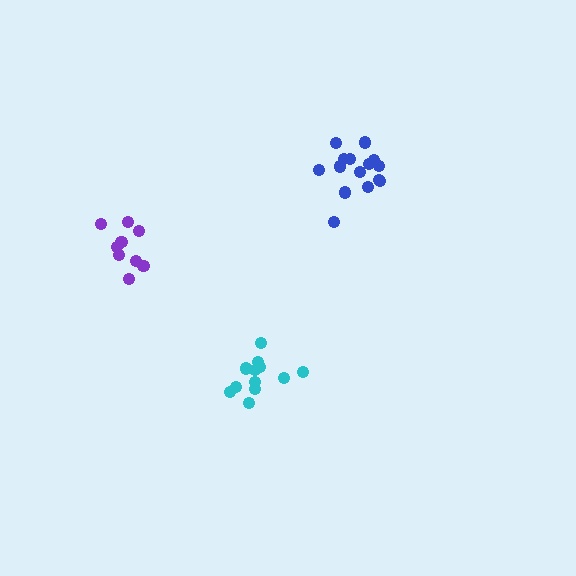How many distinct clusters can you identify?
There are 3 distinct clusters.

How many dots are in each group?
Group 1: 15 dots, Group 2: 10 dots, Group 3: 12 dots (37 total).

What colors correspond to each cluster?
The clusters are colored: blue, purple, cyan.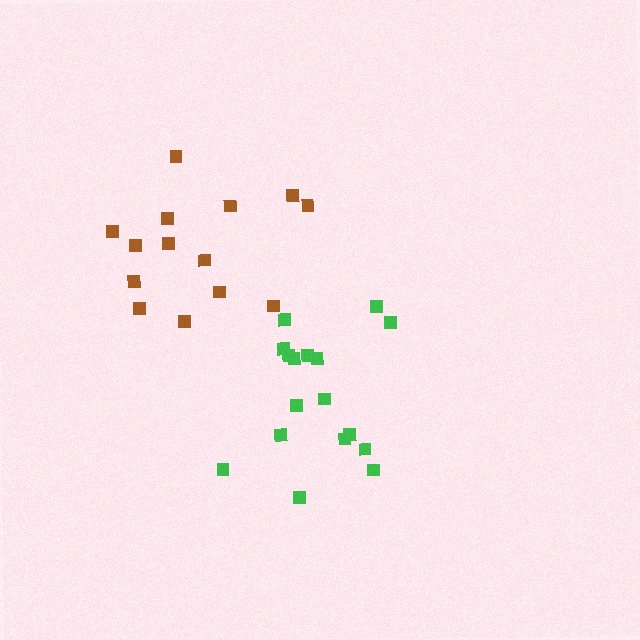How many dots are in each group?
Group 1: 17 dots, Group 2: 14 dots (31 total).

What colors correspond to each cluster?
The clusters are colored: green, brown.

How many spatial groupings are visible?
There are 2 spatial groupings.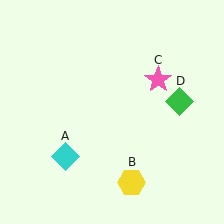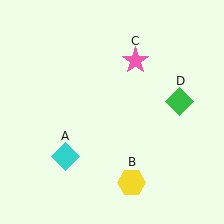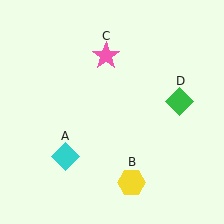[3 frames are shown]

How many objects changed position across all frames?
1 object changed position: pink star (object C).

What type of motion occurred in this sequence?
The pink star (object C) rotated counterclockwise around the center of the scene.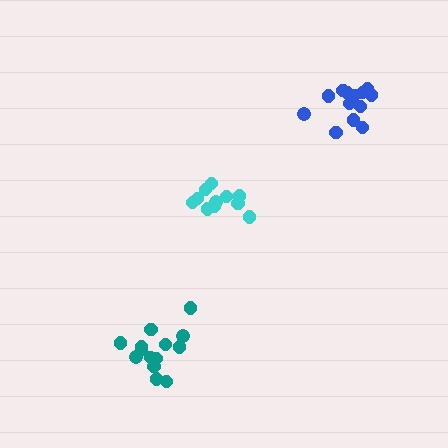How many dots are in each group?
Group 1: 11 dots, Group 2: 14 dots, Group 3: 14 dots (39 total).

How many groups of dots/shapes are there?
There are 3 groups.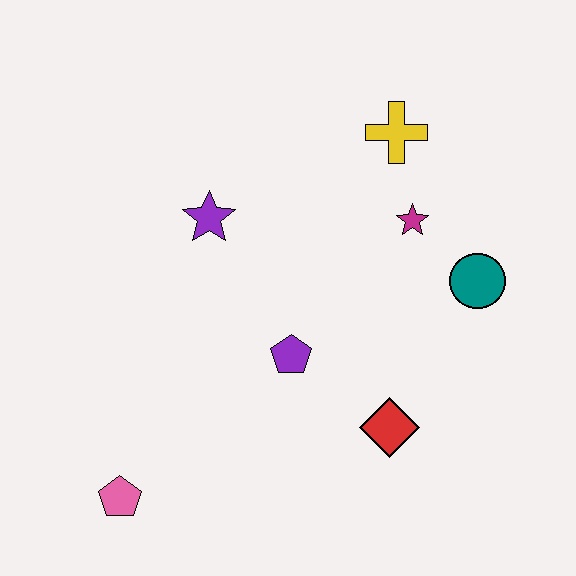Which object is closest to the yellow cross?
The magenta star is closest to the yellow cross.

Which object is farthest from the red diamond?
The yellow cross is farthest from the red diamond.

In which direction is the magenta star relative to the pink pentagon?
The magenta star is to the right of the pink pentagon.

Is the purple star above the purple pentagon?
Yes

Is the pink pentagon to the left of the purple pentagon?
Yes